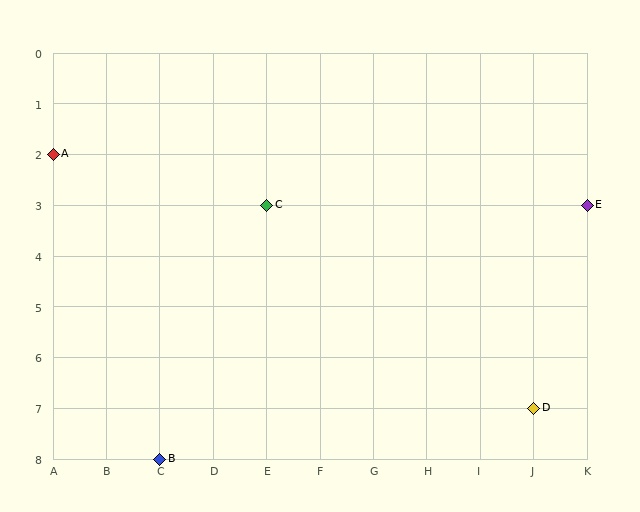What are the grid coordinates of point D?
Point D is at grid coordinates (J, 7).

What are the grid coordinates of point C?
Point C is at grid coordinates (E, 3).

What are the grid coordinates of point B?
Point B is at grid coordinates (C, 8).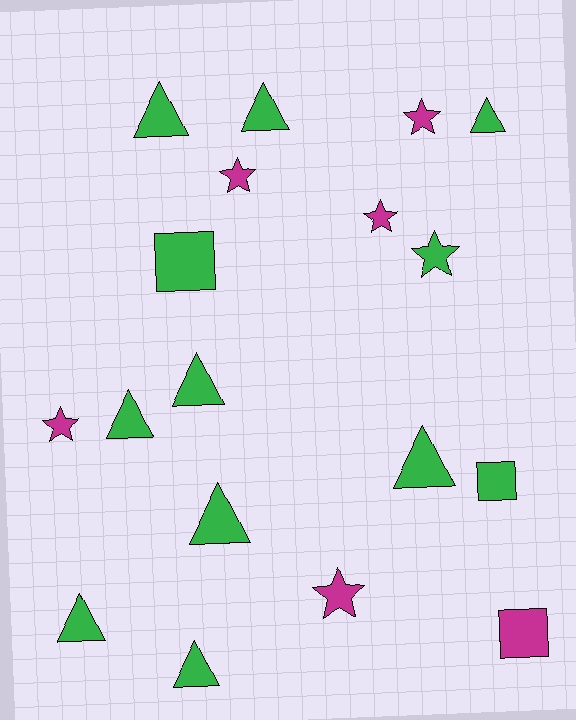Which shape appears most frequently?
Triangle, with 9 objects.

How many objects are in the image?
There are 18 objects.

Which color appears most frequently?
Green, with 12 objects.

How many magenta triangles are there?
There are no magenta triangles.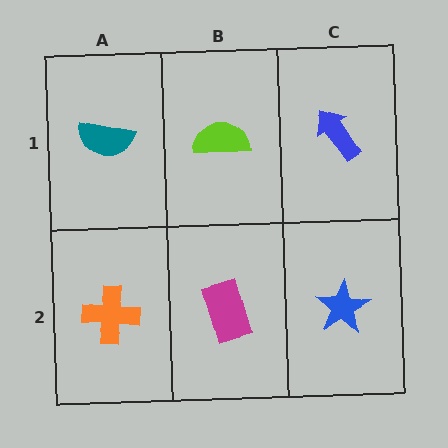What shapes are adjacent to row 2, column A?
A teal semicircle (row 1, column A), a magenta rectangle (row 2, column B).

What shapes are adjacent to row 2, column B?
A lime semicircle (row 1, column B), an orange cross (row 2, column A), a blue star (row 2, column C).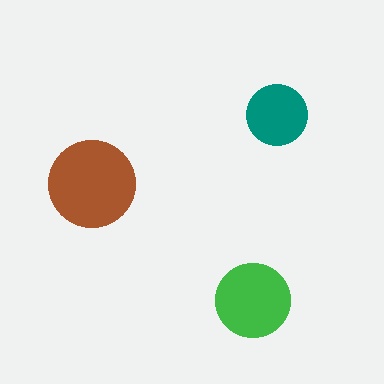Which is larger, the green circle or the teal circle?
The green one.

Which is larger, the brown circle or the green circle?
The brown one.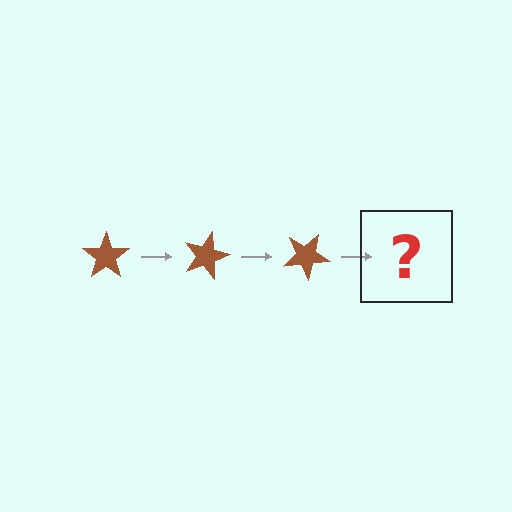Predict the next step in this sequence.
The next step is a brown star rotated 45 degrees.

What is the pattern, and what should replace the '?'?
The pattern is that the star rotates 15 degrees each step. The '?' should be a brown star rotated 45 degrees.